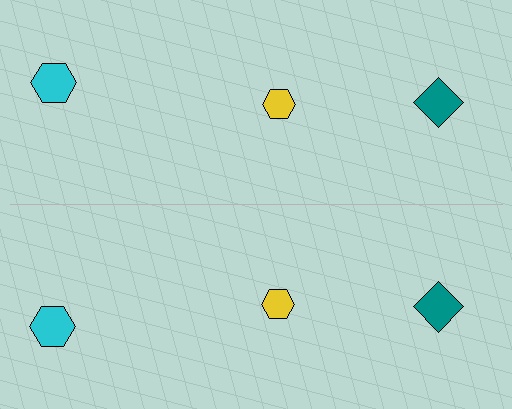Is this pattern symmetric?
Yes, this pattern has bilateral (reflection) symmetry.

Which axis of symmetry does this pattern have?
The pattern has a horizontal axis of symmetry running through the center of the image.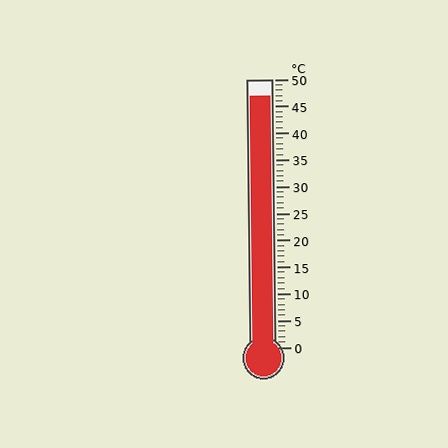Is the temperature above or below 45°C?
The temperature is above 45°C.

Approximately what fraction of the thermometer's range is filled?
The thermometer is filled to approximately 95% of its range.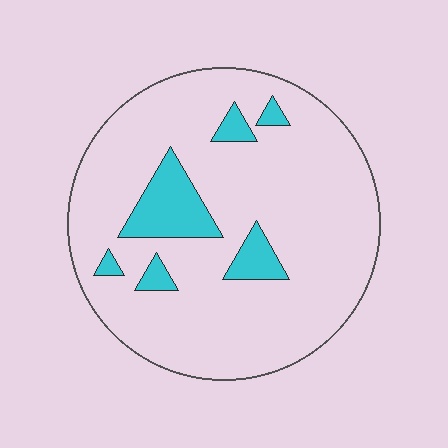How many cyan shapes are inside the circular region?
6.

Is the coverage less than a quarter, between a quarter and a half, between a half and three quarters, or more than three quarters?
Less than a quarter.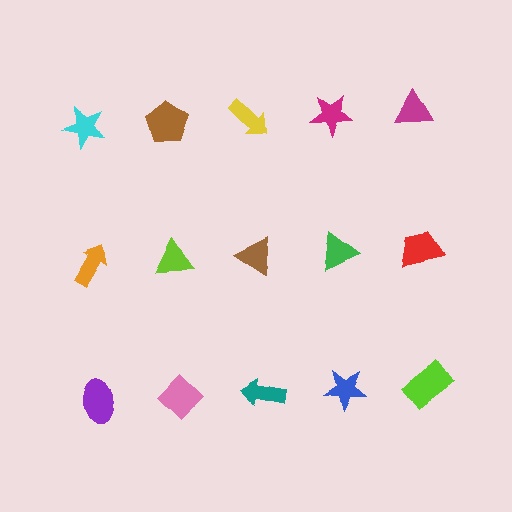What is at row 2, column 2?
A lime triangle.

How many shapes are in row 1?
5 shapes.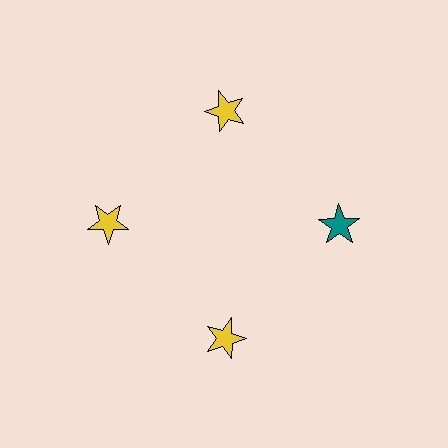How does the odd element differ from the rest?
It has a different color: teal instead of yellow.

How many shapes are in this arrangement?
There are 4 shapes arranged in a ring pattern.